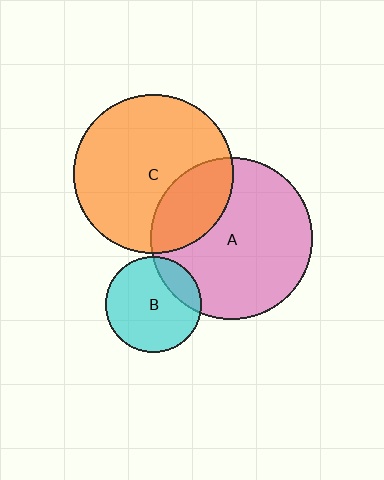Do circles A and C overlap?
Yes.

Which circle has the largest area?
Circle A (pink).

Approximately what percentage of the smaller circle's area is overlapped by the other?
Approximately 25%.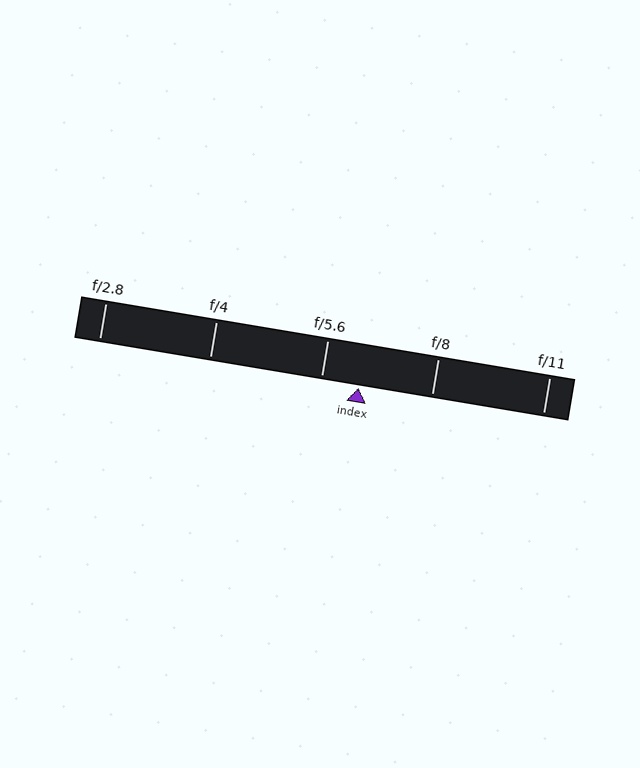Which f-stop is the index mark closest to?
The index mark is closest to f/5.6.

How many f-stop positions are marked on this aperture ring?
There are 5 f-stop positions marked.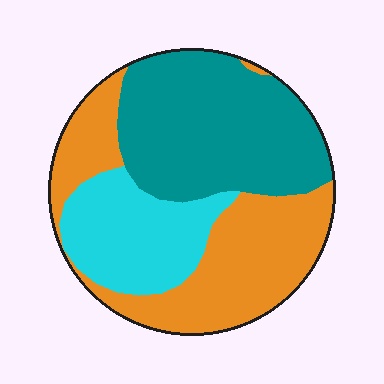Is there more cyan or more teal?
Teal.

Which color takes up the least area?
Cyan, at roughly 20%.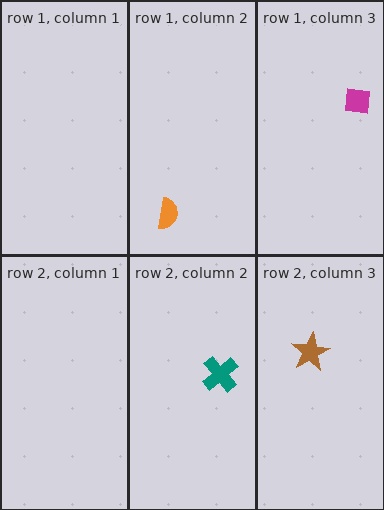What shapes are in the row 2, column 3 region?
The brown star.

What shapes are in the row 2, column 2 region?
The teal cross.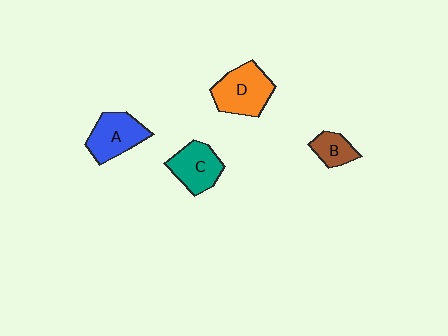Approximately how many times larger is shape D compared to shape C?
Approximately 1.2 times.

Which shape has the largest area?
Shape D (orange).